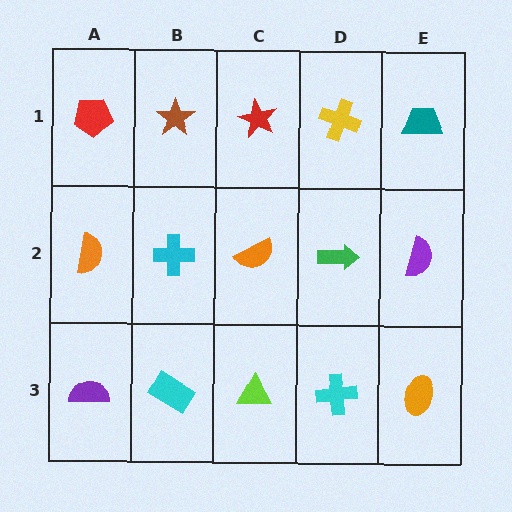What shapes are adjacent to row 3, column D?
A green arrow (row 2, column D), a lime triangle (row 3, column C), an orange ellipse (row 3, column E).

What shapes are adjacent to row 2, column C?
A red star (row 1, column C), a lime triangle (row 3, column C), a cyan cross (row 2, column B), a green arrow (row 2, column D).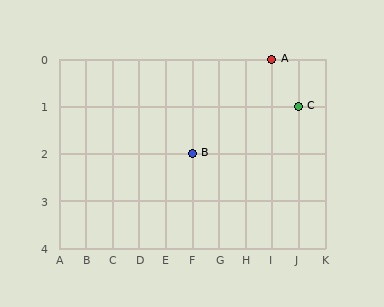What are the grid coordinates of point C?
Point C is at grid coordinates (J, 1).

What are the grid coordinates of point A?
Point A is at grid coordinates (I, 0).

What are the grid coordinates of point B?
Point B is at grid coordinates (F, 2).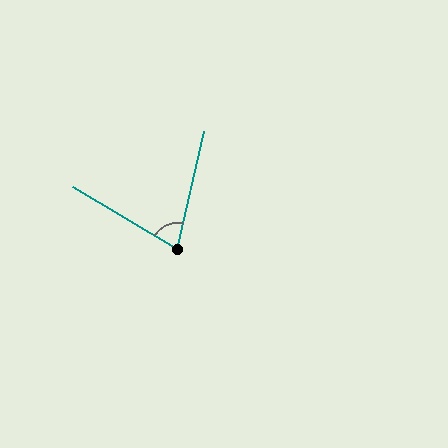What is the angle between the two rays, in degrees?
Approximately 72 degrees.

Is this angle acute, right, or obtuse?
It is acute.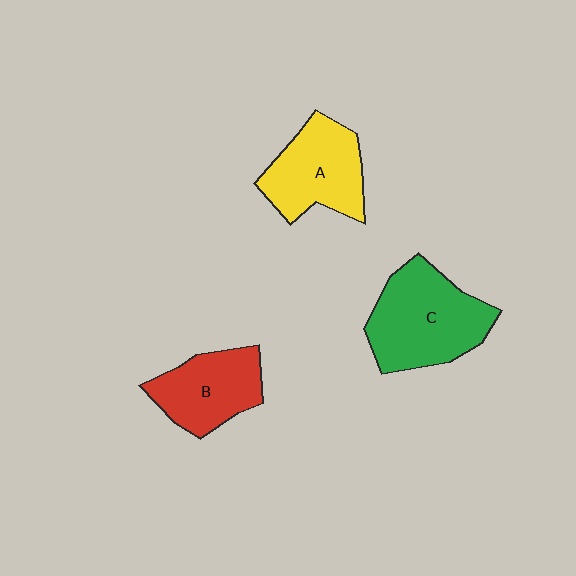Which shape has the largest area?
Shape C (green).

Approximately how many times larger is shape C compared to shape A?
Approximately 1.2 times.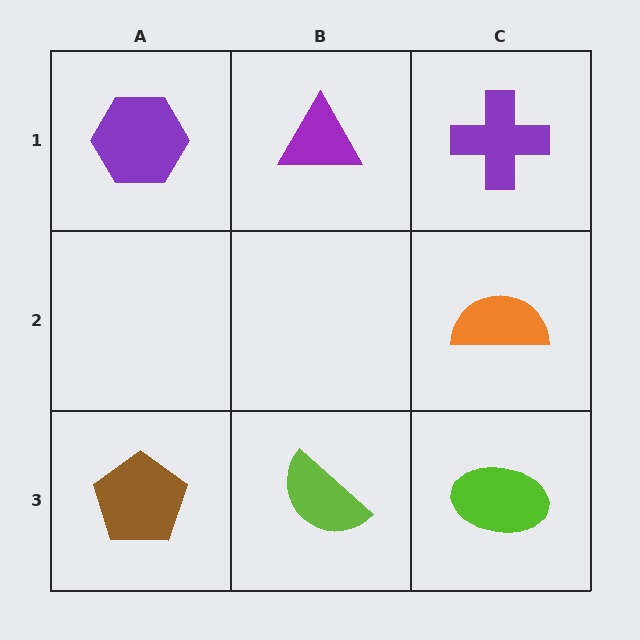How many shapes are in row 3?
3 shapes.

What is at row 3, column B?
A lime semicircle.